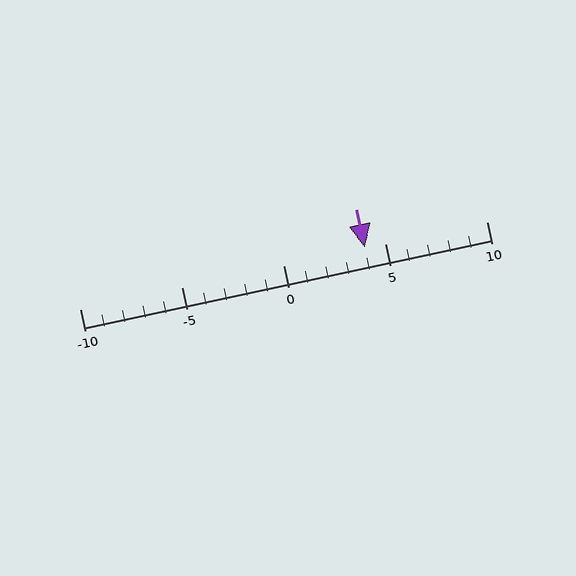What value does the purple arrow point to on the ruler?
The purple arrow points to approximately 4.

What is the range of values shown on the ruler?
The ruler shows values from -10 to 10.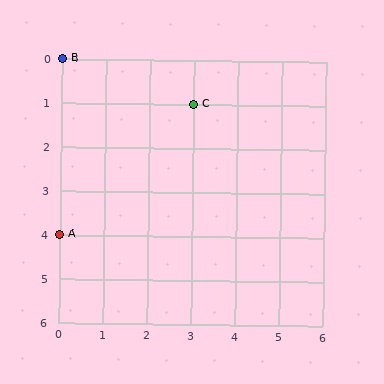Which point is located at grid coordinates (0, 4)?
Point A is at (0, 4).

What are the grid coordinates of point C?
Point C is at grid coordinates (3, 1).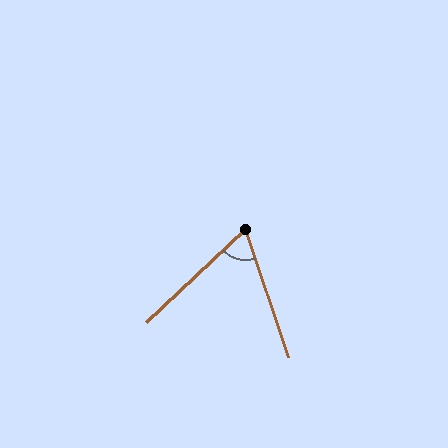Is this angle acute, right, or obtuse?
It is acute.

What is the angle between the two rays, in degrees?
Approximately 65 degrees.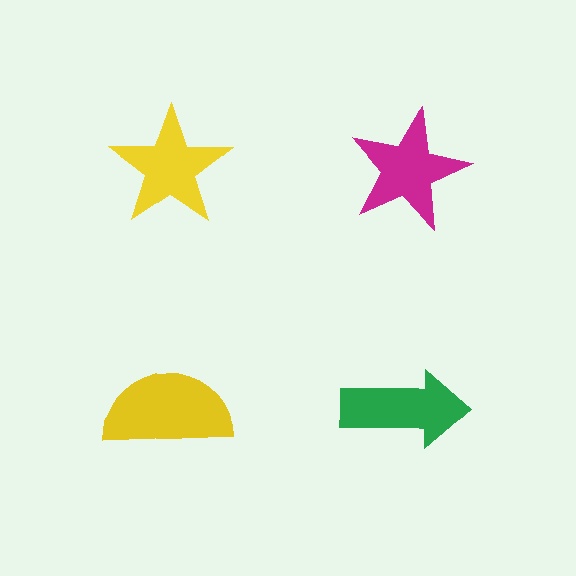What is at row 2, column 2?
A green arrow.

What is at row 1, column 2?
A magenta star.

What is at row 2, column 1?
A yellow semicircle.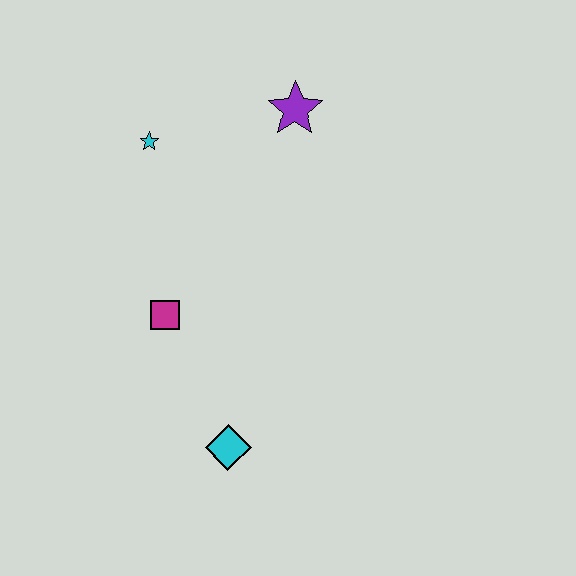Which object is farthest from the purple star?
The cyan diamond is farthest from the purple star.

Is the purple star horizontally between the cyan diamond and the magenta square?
No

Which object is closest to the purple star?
The cyan star is closest to the purple star.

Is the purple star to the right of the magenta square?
Yes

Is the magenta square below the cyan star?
Yes